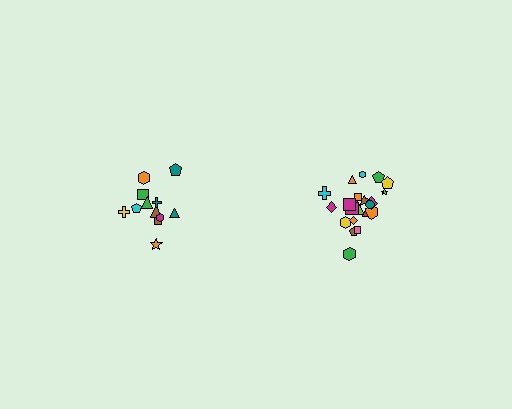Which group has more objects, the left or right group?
The right group.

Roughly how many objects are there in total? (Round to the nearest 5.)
Roughly 35 objects in total.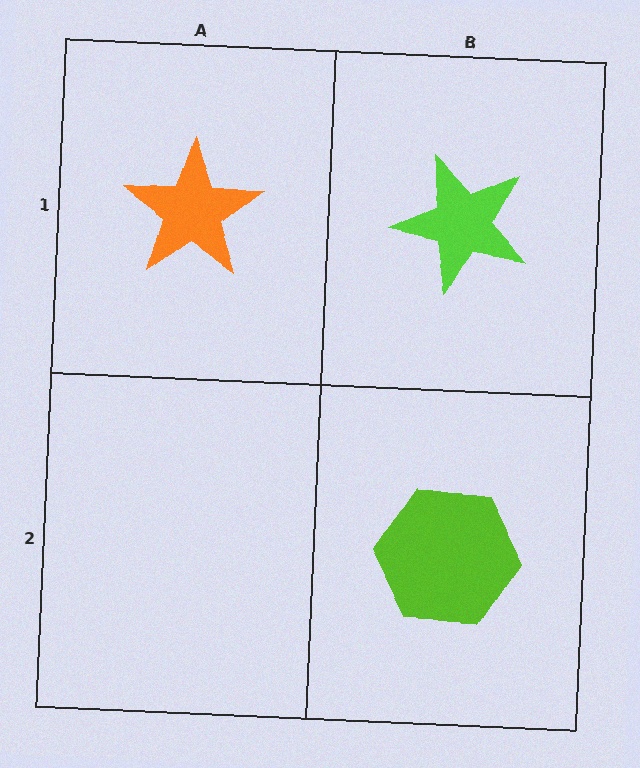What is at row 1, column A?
An orange star.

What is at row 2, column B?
A lime hexagon.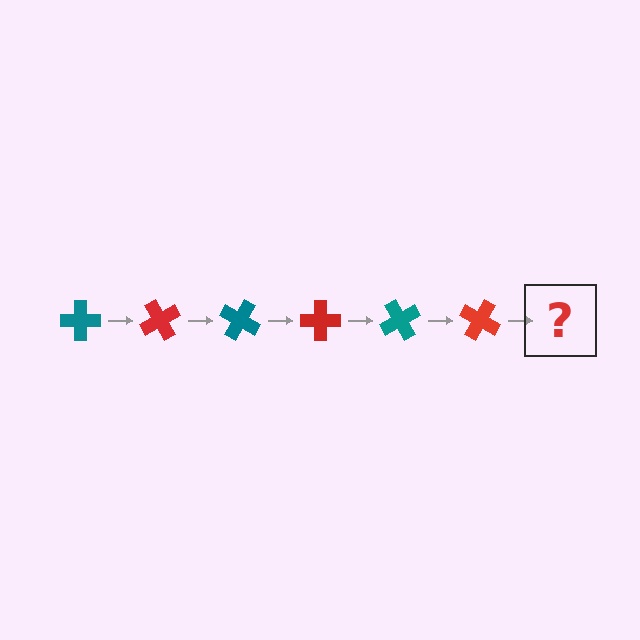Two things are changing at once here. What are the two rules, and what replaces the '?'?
The two rules are that it rotates 60 degrees each step and the color cycles through teal and red. The '?' should be a teal cross, rotated 360 degrees from the start.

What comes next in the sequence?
The next element should be a teal cross, rotated 360 degrees from the start.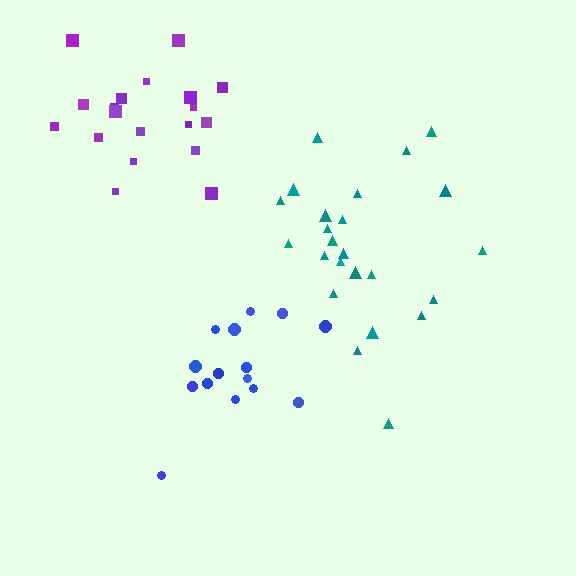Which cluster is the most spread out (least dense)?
Teal.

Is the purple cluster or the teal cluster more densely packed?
Purple.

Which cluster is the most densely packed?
Blue.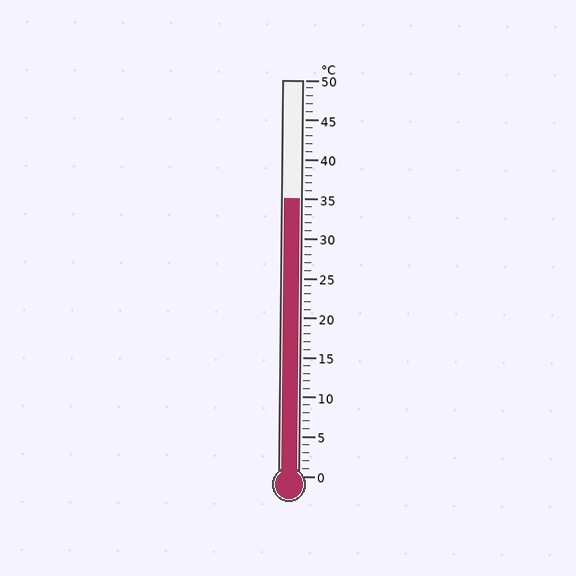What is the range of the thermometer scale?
The thermometer scale ranges from 0°C to 50°C.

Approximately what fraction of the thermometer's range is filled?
The thermometer is filled to approximately 70% of its range.